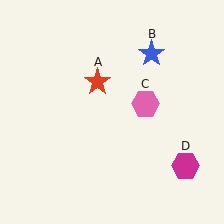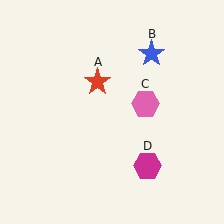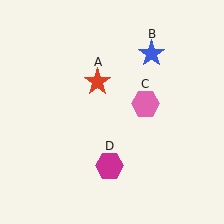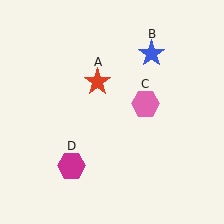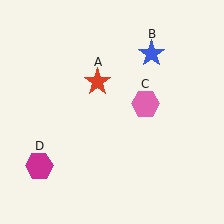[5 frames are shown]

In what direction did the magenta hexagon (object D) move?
The magenta hexagon (object D) moved left.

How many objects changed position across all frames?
1 object changed position: magenta hexagon (object D).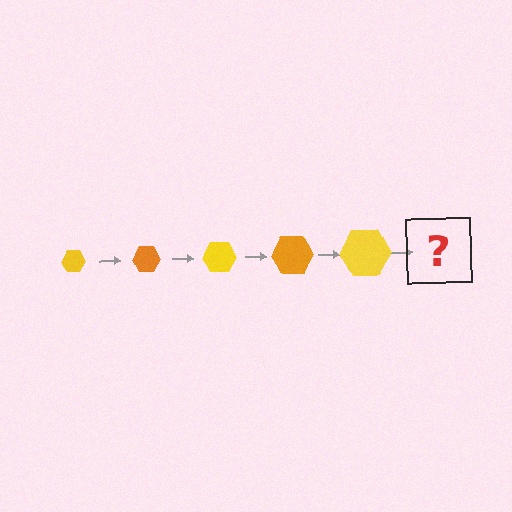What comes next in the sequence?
The next element should be an orange hexagon, larger than the previous one.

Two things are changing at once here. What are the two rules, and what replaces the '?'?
The two rules are that the hexagon grows larger each step and the color cycles through yellow and orange. The '?' should be an orange hexagon, larger than the previous one.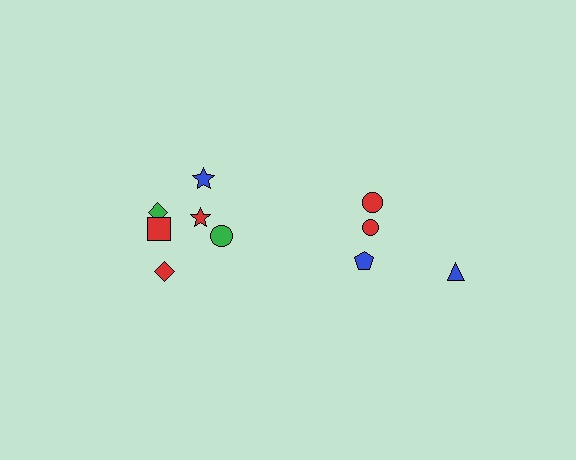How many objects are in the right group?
There are 4 objects.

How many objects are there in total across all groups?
There are 10 objects.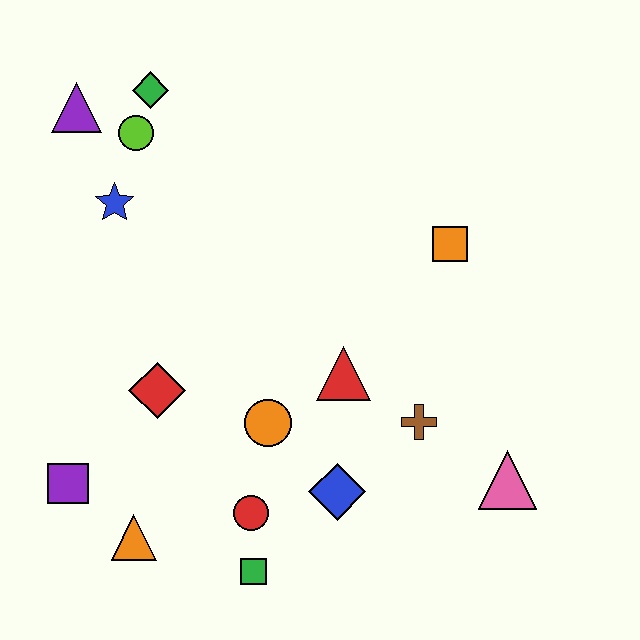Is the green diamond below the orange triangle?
No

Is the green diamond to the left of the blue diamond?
Yes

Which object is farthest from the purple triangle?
The pink triangle is farthest from the purple triangle.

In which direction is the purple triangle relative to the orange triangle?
The purple triangle is above the orange triangle.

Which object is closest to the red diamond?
The orange circle is closest to the red diamond.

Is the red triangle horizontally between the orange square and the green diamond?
Yes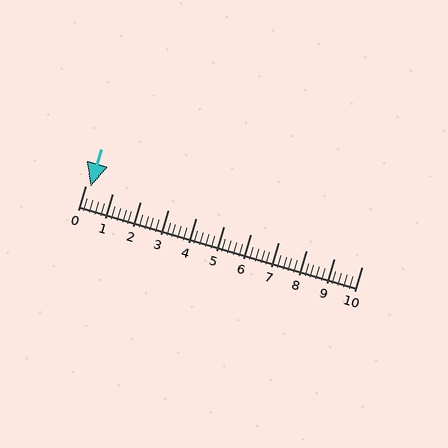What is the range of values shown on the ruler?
The ruler shows values from 0 to 10.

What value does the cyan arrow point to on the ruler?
The cyan arrow points to approximately 0.2.